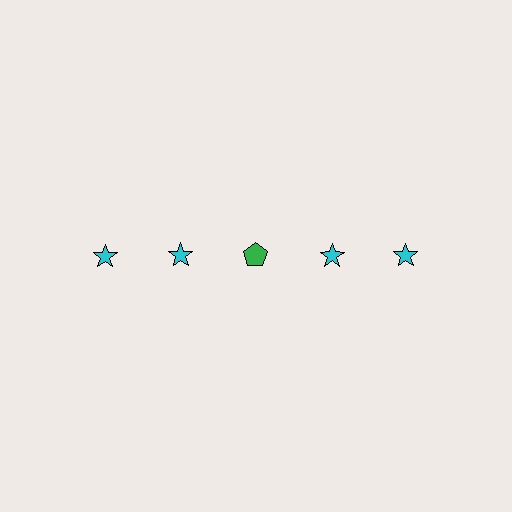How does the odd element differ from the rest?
It differs in both color (green instead of cyan) and shape (pentagon instead of star).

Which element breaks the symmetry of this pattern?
The green pentagon in the top row, center column breaks the symmetry. All other shapes are cyan stars.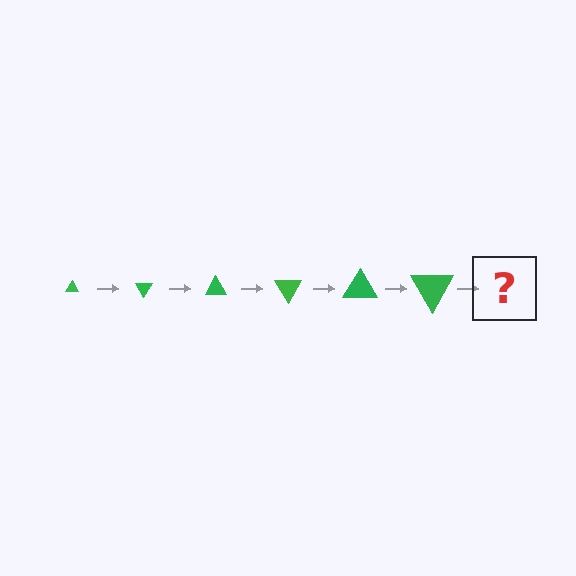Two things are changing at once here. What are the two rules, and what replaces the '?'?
The two rules are that the triangle grows larger each step and it rotates 60 degrees each step. The '?' should be a triangle, larger than the previous one and rotated 360 degrees from the start.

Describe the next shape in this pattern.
It should be a triangle, larger than the previous one and rotated 360 degrees from the start.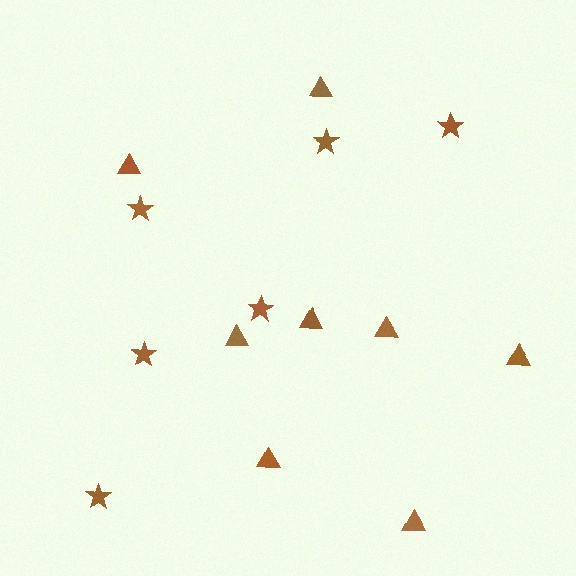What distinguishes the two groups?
There are 2 groups: one group of stars (6) and one group of triangles (8).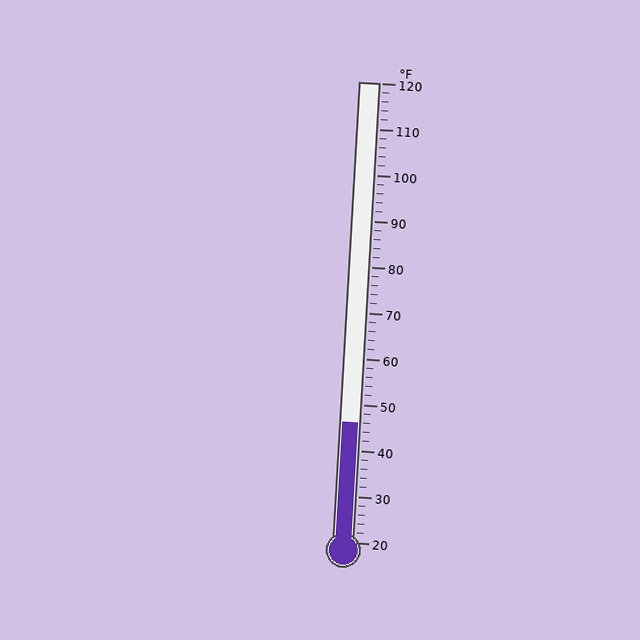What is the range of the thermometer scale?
The thermometer scale ranges from 20°F to 120°F.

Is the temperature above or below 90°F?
The temperature is below 90°F.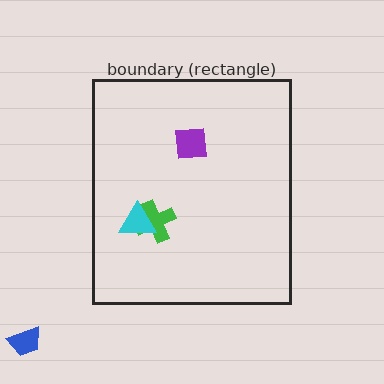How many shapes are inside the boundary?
3 inside, 1 outside.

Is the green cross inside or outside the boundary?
Inside.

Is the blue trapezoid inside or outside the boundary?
Outside.